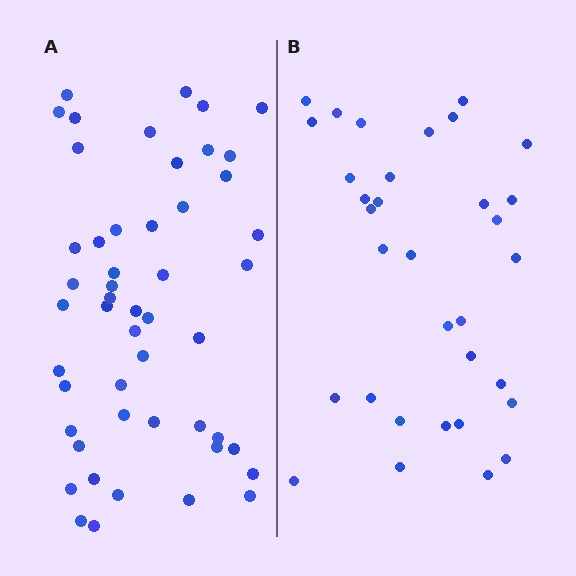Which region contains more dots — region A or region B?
Region A (the left region) has more dots.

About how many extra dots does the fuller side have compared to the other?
Region A has approximately 15 more dots than region B.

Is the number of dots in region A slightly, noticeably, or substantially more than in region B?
Region A has substantially more. The ratio is roughly 1.5 to 1.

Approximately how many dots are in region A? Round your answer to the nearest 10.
About 50 dots.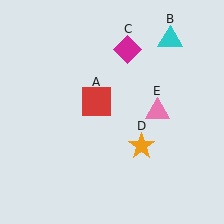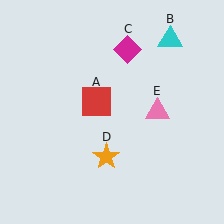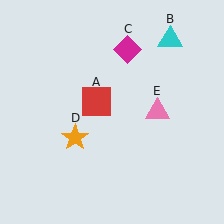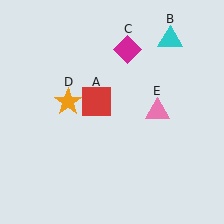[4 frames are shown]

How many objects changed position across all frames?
1 object changed position: orange star (object D).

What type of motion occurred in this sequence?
The orange star (object D) rotated clockwise around the center of the scene.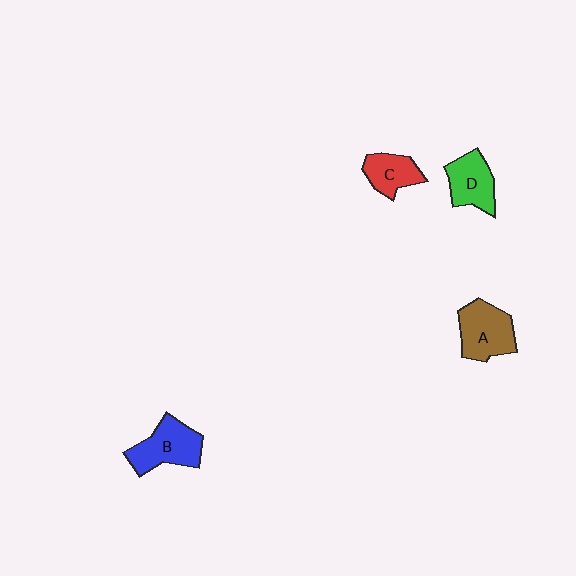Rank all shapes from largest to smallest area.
From largest to smallest: A (brown), B (blue), D (green), C (red).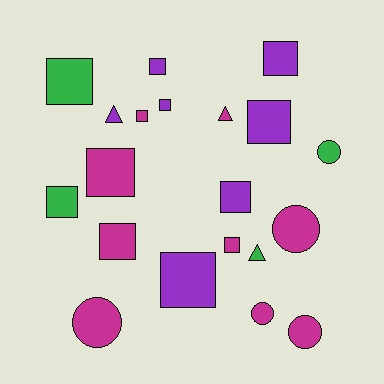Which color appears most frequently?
Magenta, with 9 objects.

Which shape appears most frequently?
Square, with 12 objects.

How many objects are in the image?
There are 20 objects.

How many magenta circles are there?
There are 4 magenta circles.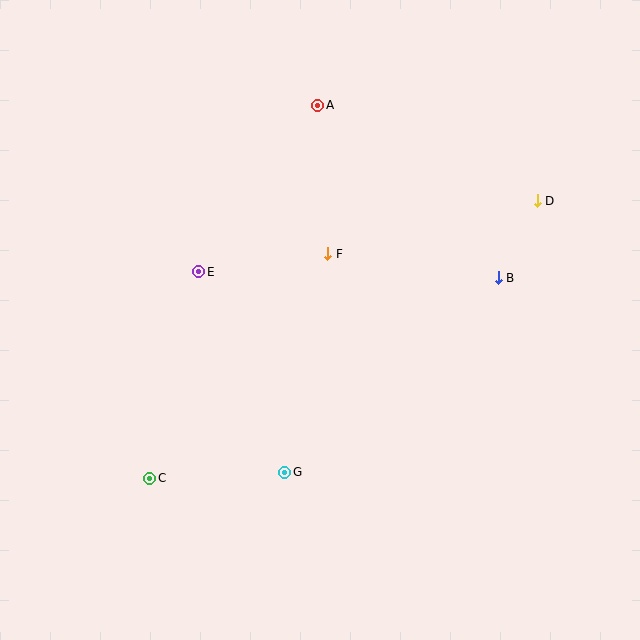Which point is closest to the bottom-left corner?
Point C is closest to the bottom-left corner.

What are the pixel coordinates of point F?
Point F is at (328, 254).